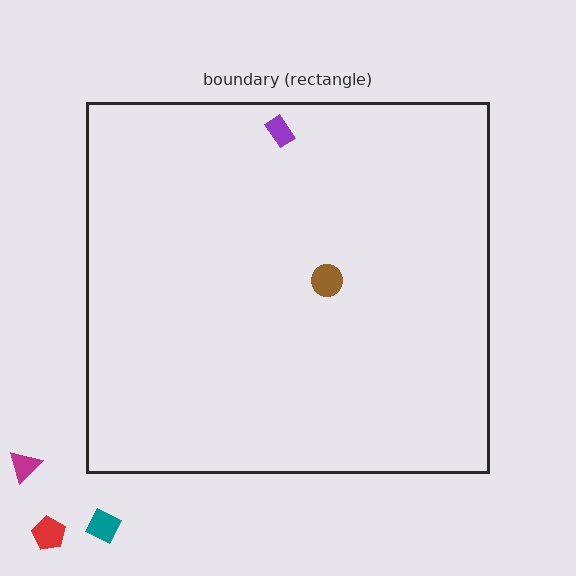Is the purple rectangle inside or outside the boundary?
Inside.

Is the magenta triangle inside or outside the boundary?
Outside.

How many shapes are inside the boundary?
2 inside, 3 outside.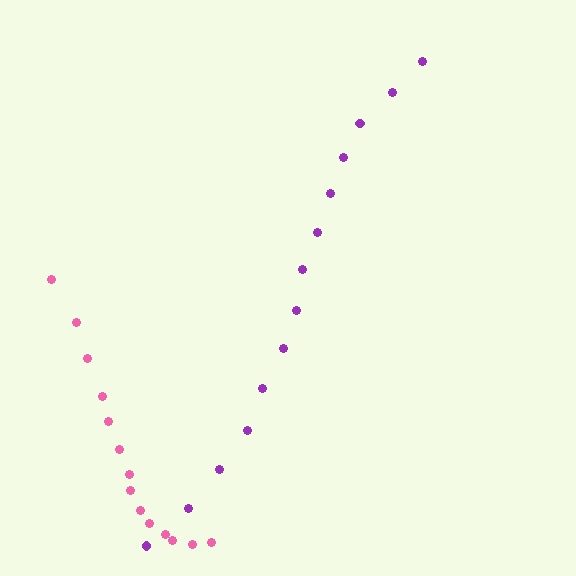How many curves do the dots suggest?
There are 2 distinct paths.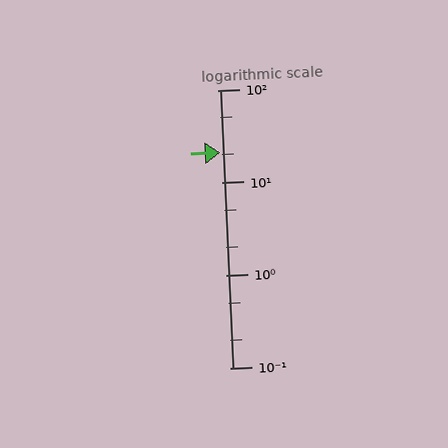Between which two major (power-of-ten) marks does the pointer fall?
The pointer is between 10 and 100.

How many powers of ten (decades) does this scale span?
The scale spans 3 decades, from 0.1 to 100.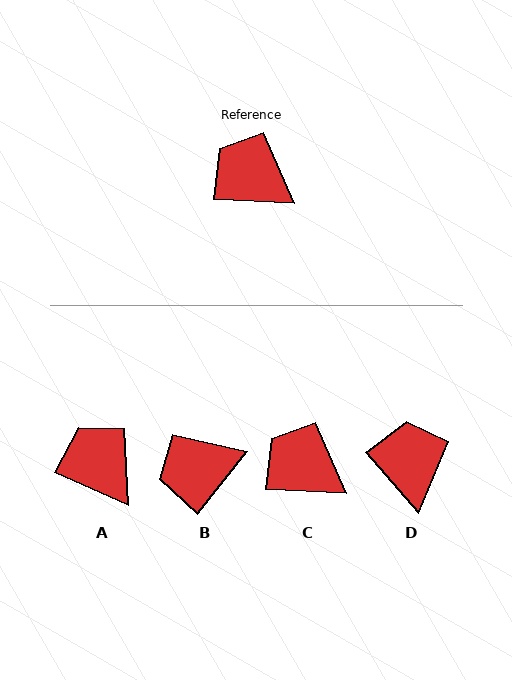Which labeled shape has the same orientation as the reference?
C.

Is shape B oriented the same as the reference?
No, it is off by about 54 degrees.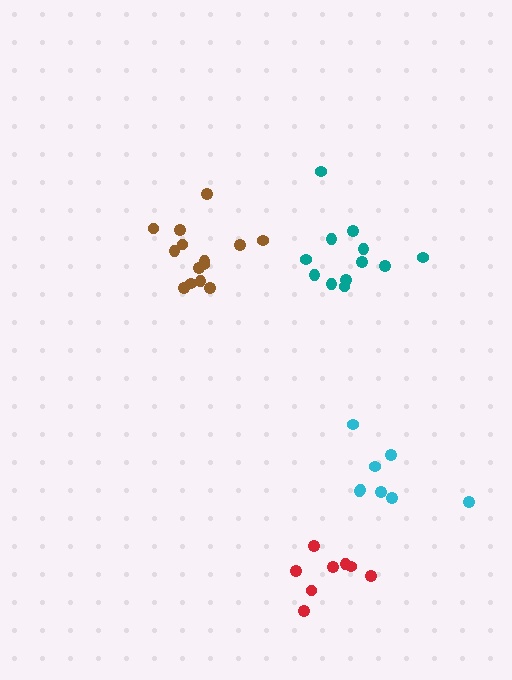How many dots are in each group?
Group 1: 8 dots, Group 2: 12 dots, Group 3: 14 dots, Group 4: 8 dots (42 total).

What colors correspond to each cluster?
The clusters are colored: cyan, teal, brown, red.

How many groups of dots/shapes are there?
There are 4 groups.